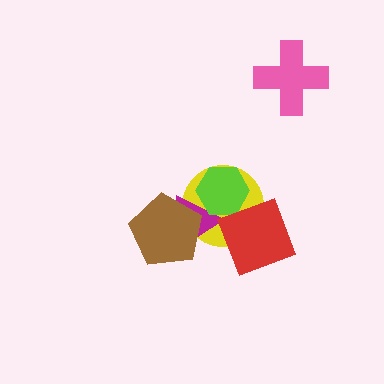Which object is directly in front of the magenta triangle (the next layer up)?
The lime hexagon is directly in front of the magenta triangle.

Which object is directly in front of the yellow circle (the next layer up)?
The magenta triangle is directly in front of the yellow circle.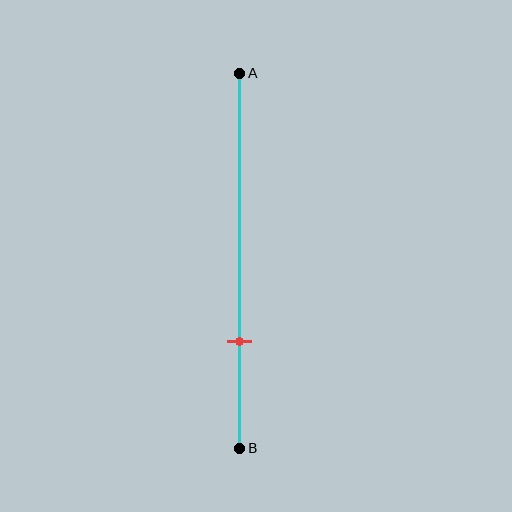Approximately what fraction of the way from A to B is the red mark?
The red mark is approximately 70% of the way from A to B.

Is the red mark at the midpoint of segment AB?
No, the mark is at about 70% from A, not at the 50% midpoint.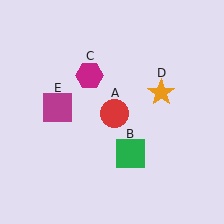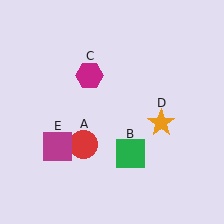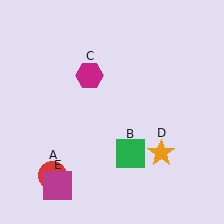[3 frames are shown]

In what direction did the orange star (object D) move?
The orange star (object D) moved down.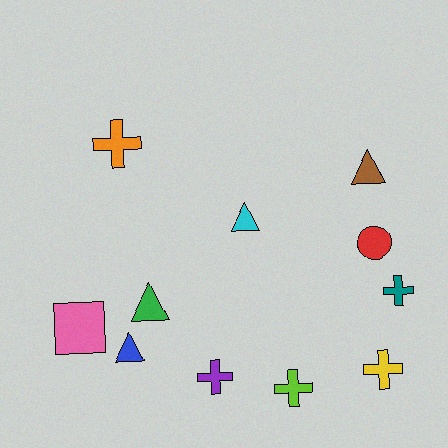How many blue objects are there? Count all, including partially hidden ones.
There is 1 blue object.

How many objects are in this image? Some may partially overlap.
There are 11 objects.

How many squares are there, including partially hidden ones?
There is 1 square.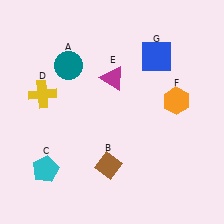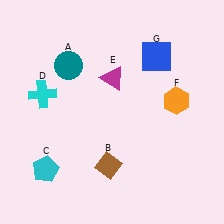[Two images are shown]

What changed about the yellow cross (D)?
In Image 1, D is yellow. In Image 2, it changed to cyan.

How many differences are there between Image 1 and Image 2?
There is 1 difference between the two images.